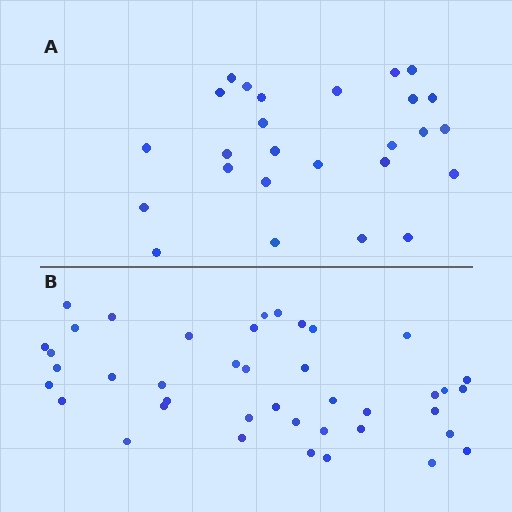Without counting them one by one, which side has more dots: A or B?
Region B (the bottom region) has more dots.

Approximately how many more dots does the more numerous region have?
Region B has approximately 15 more dots than region A.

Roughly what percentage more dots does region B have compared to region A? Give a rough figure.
About 60% more.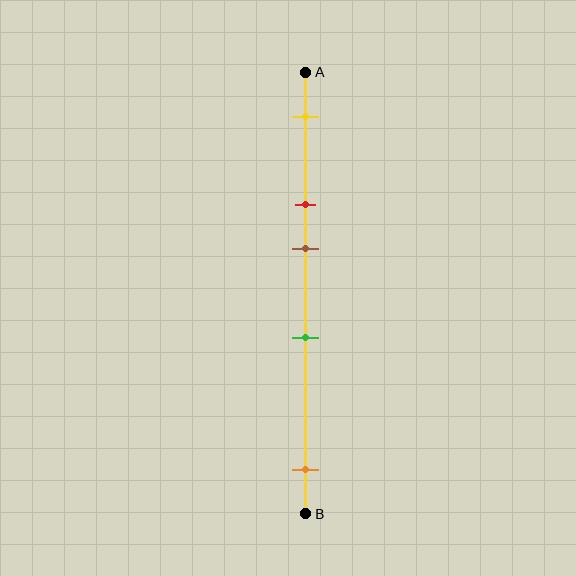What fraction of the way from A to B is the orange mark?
The orange mark is approximately 90% (0.9) of the way from A to B.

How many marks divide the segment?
There are 5 marks dividing the segment.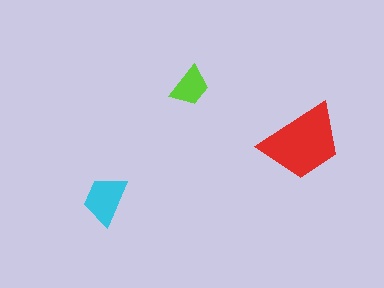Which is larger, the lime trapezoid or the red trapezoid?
The red one.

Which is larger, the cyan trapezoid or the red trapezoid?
The red one.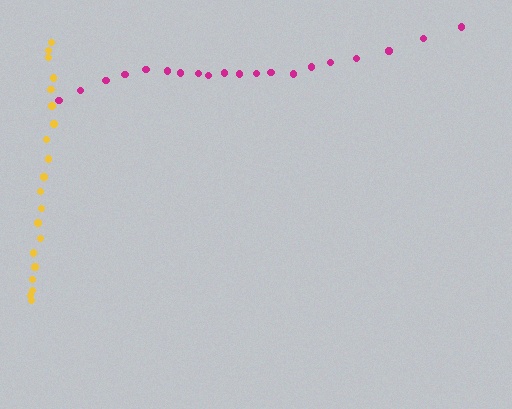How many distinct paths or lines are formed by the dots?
There are 2 distinct paths.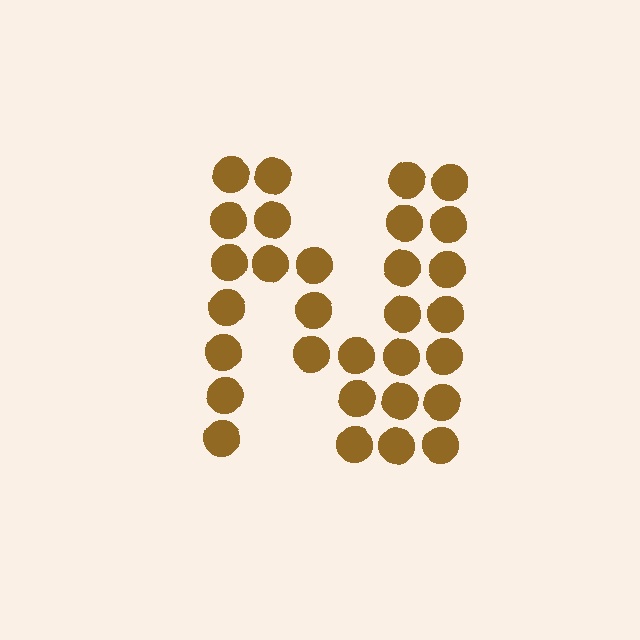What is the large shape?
The large shape is the letter N.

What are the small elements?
The small elements are circles.